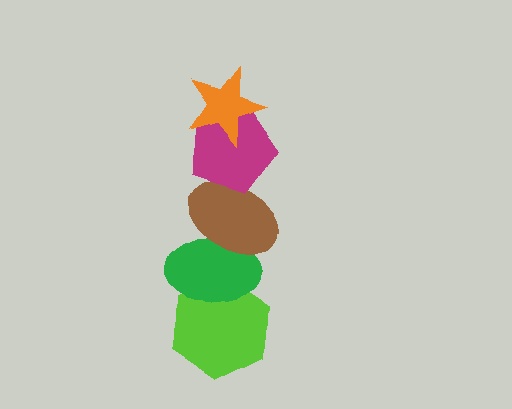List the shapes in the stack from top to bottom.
From top to bottom: the orange star, the magenta pentagon, the brown ellipse, the green ellipse, the lime hexagon.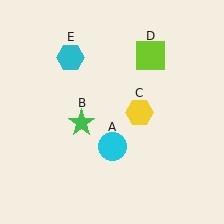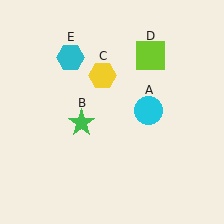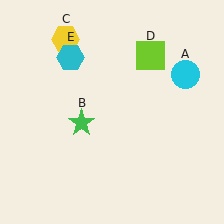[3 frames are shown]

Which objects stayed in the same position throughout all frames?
Green star (object B) and lime square (object D) and cyan hexagon (object E) remained stationary.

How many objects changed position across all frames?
2 objects changed position: cyan circle (object A), yellow hexagon (object C).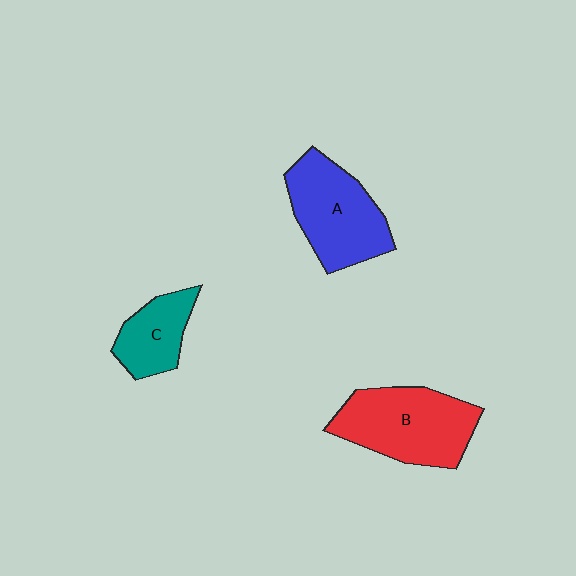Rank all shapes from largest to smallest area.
From largest to smallest: B (red), A (blue), C (teal).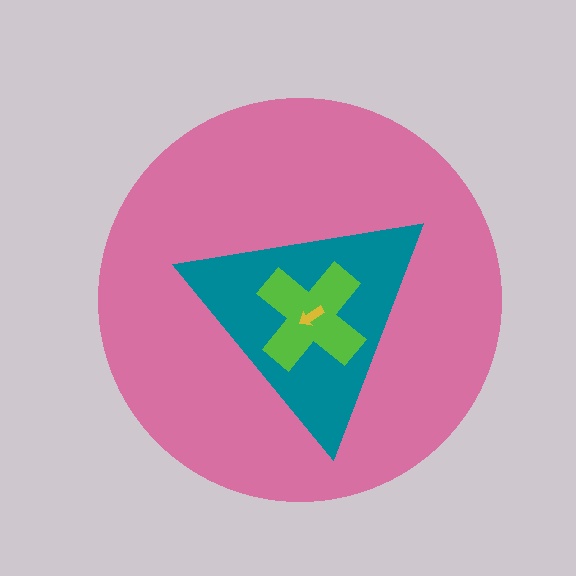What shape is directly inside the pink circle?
The teal triangle.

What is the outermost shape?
The pink circle.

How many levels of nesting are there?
4.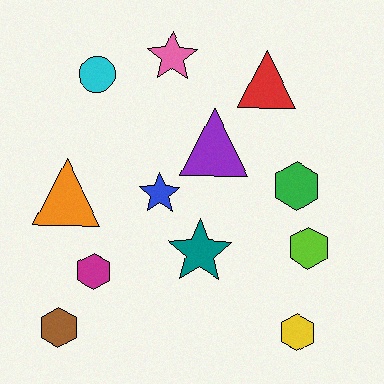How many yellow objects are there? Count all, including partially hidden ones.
There is 1 yellow object.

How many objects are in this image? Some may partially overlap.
There are 12 objects.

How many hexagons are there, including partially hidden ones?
There are 5 hexagons.